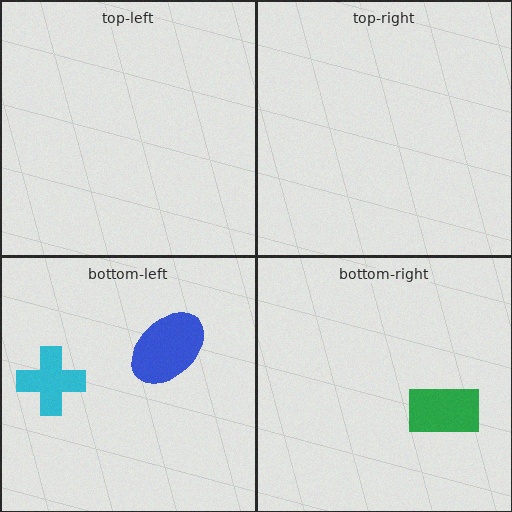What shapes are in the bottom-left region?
The blue ellipse, the cyan cross.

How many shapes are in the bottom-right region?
1.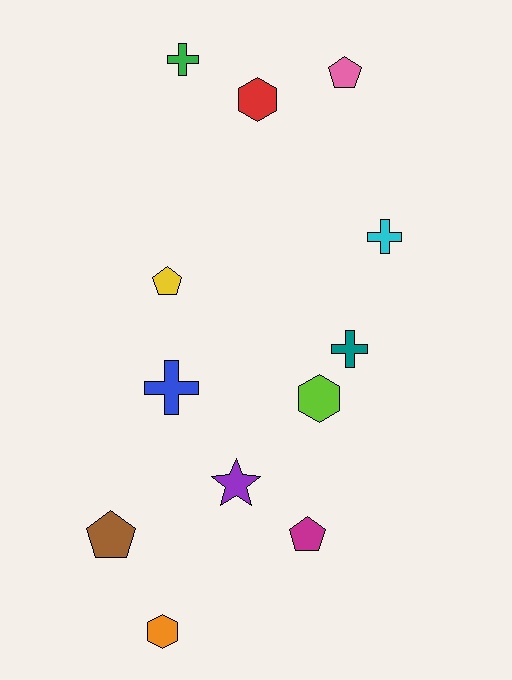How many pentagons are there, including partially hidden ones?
There are 4 pentagons.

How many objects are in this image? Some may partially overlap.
There are 12 objects.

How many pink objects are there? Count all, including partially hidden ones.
There is 1 pink object.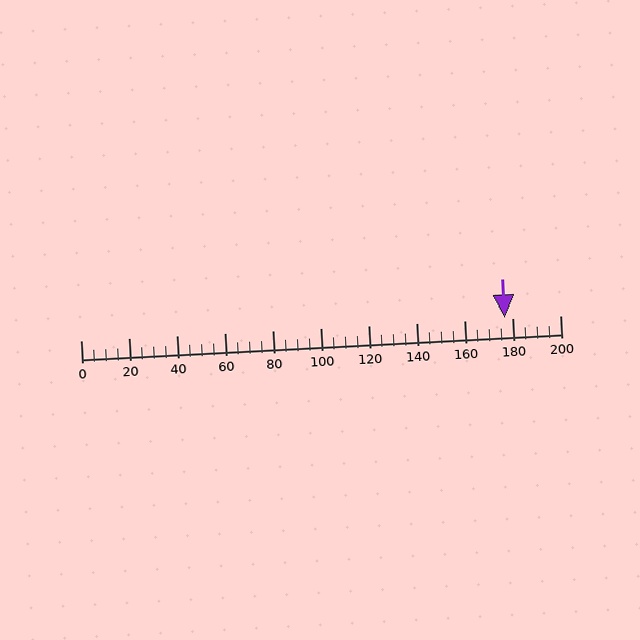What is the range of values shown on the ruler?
The ruler shows values from 0 to 200.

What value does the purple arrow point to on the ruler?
The purple arrow points to approximately 177.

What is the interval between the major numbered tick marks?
The major tick marks are spaced 20 units apart.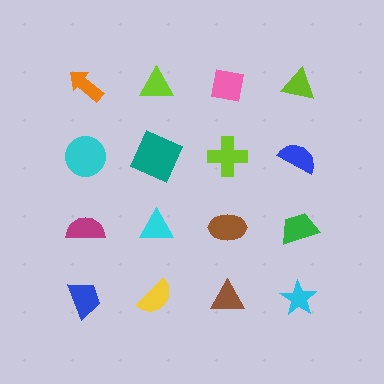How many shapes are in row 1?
4 shapes.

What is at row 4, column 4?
A cyan star.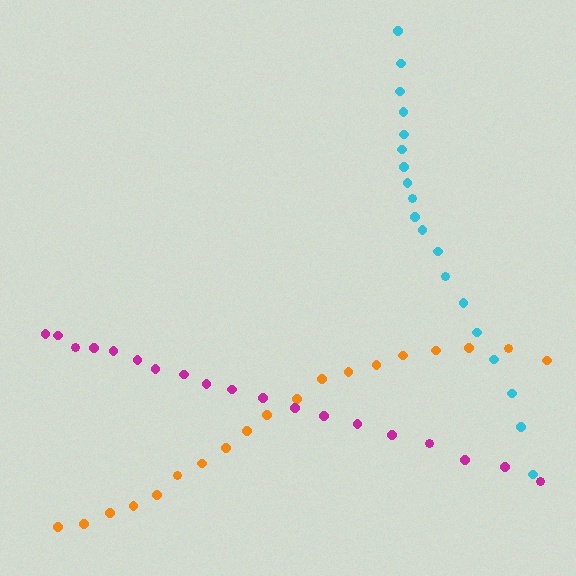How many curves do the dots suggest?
There are 3 distinct paths.